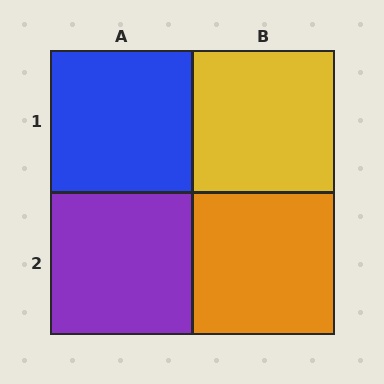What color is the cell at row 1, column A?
Blue.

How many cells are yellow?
1 cell is yellow.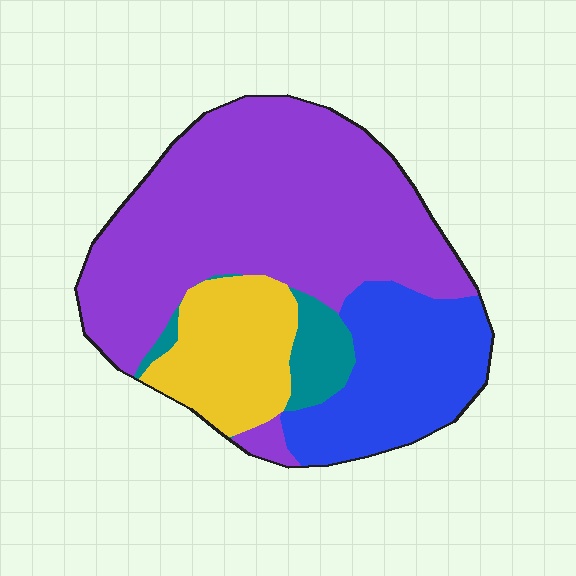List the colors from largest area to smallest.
From largest to smallest: purple, blue, yellow, teal.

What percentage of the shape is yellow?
Yellow takes up less than a sixth of the shape.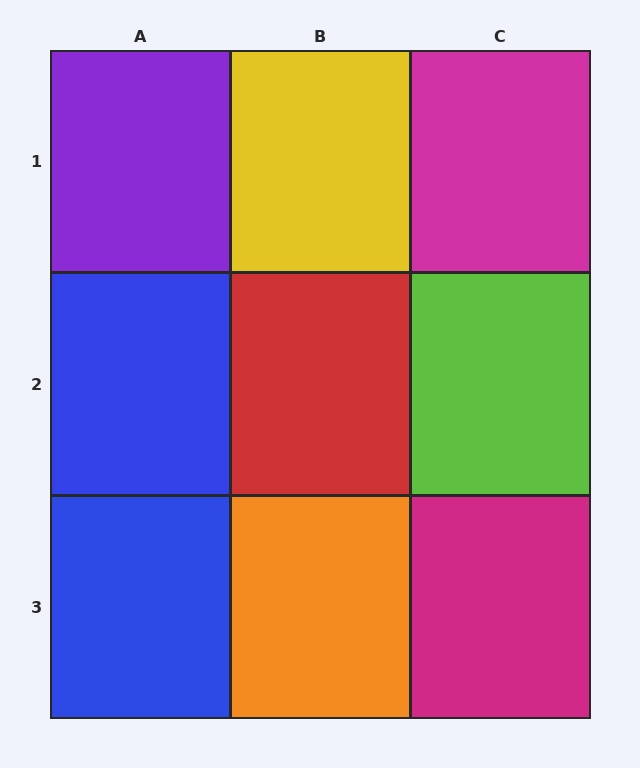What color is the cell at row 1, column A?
Purple.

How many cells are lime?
1 cell is lime.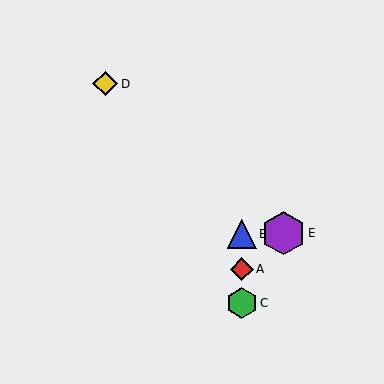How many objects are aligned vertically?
3 objects (A, B, C) are aligned vertically.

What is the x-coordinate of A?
Object A is at x≈242.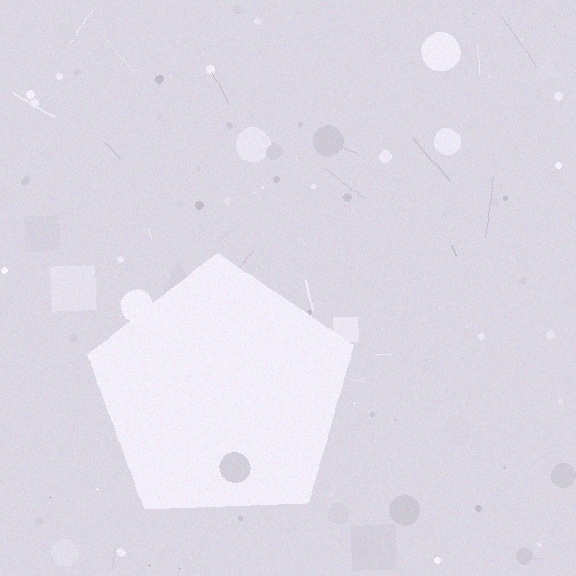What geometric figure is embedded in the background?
A pentagon is embedded in the background.